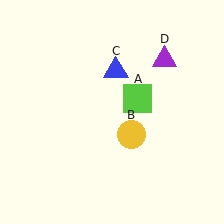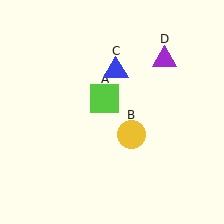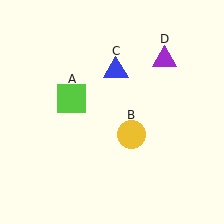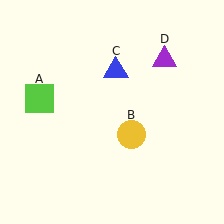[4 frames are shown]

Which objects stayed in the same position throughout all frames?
Yellow circle (object B) and blue triangle (object C) and purple triangle (object D) remained stationary.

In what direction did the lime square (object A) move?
The lime square (object A) moved left.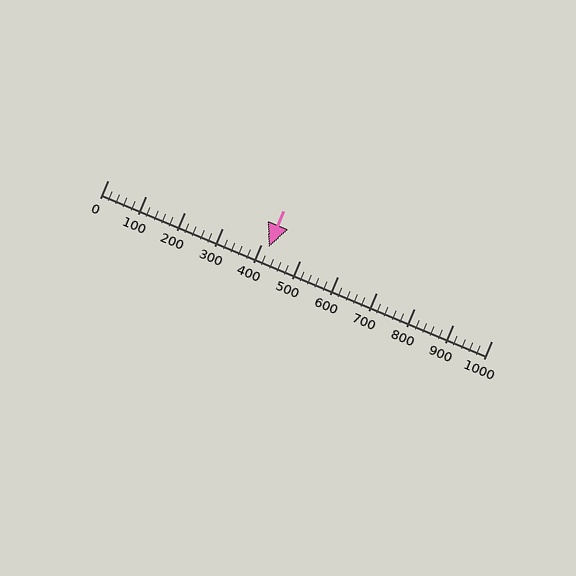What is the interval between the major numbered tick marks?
The major tick marks are spaced 100 units apart.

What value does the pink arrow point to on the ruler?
The pink arrow points to approximately 418.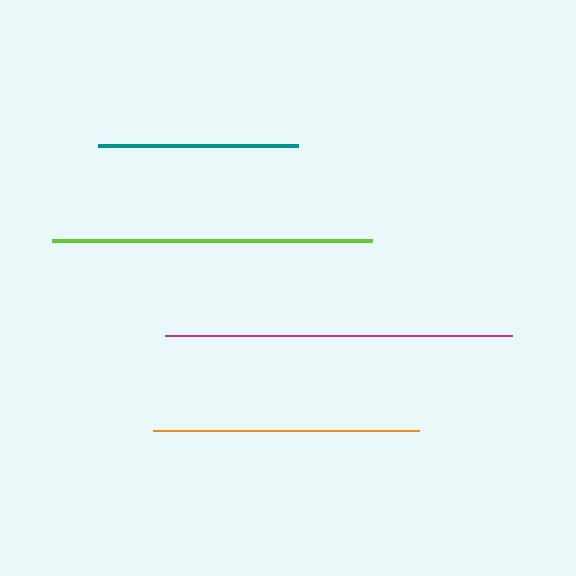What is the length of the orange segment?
The orange segment is approximately 266 pixels long.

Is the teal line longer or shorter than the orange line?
The orange line is longer than the teal line.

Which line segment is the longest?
The magenta line is the longest at approximately 347 pixels.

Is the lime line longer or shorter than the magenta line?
The magenta line is longer than the lime line.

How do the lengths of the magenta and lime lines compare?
The magenta and lime lines are approximately the same length.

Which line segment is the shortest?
The teal line is the shortest at approximately 201 pixels.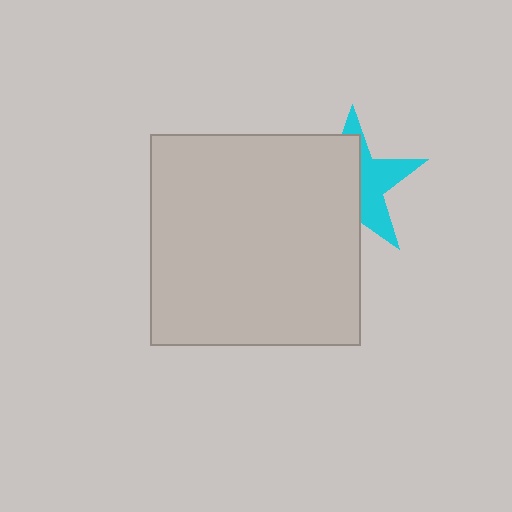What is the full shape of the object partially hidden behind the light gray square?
The partially hidden object is a cyan star.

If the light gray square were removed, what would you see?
You would see the complete cyan star.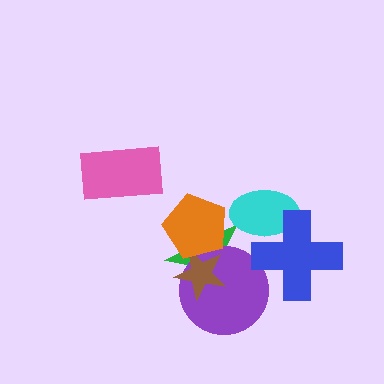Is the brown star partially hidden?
Yes, it is partially covered by another shape.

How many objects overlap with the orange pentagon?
3 objects overlap with the orange pentagon.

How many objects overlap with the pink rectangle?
0 objects overlap with the pink rectangle.